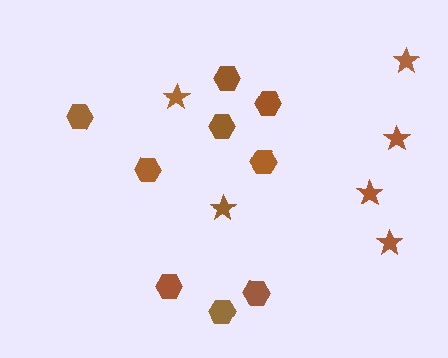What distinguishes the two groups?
There are 2 groups: one group of hexagons (9) and one group of stars (6).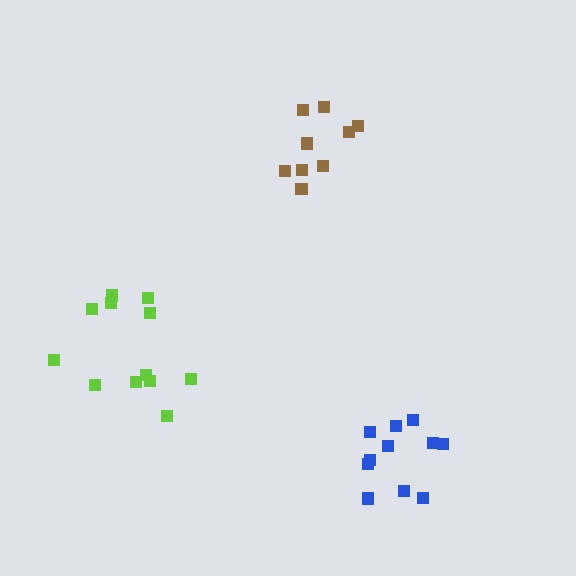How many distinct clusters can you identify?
There are 3 distinct clusters.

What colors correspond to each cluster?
The clusters are colored: lime, brown, blue.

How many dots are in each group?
Group 1: 12 dots, Group 2: 9 dots, Group 3: 11 dots (32 total).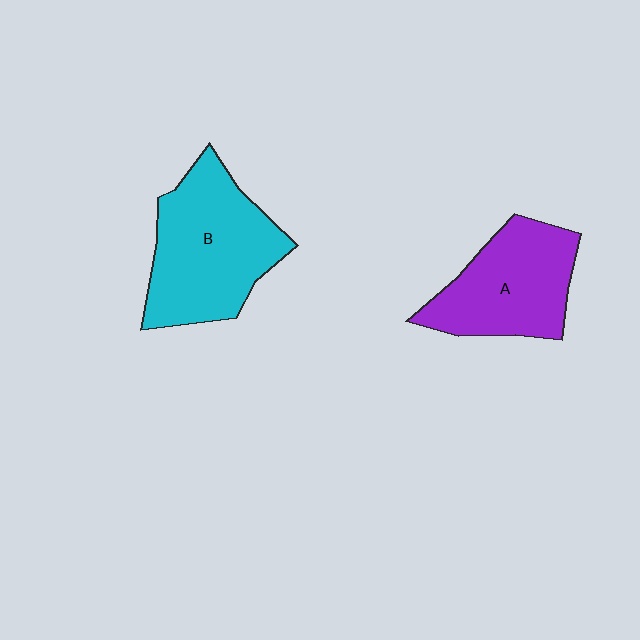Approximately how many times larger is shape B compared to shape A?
Approximately 1.2 times.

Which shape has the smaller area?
Shape A (purple).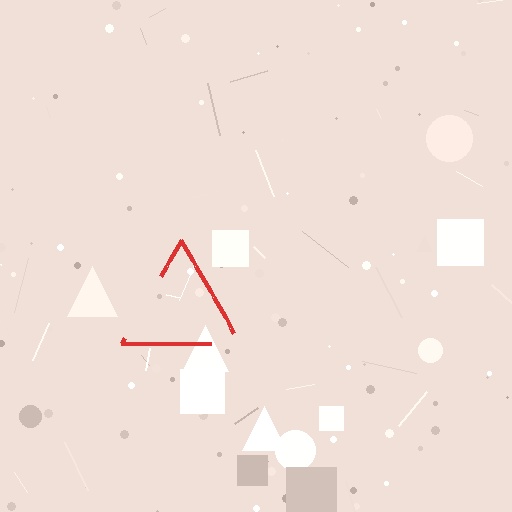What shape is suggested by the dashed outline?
The dashed outline suggests a triangle.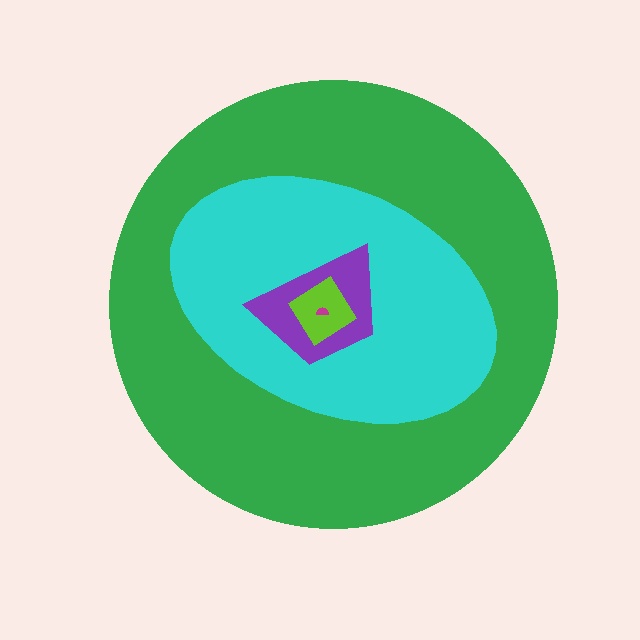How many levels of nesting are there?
5.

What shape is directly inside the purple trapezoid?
The lime diamond.